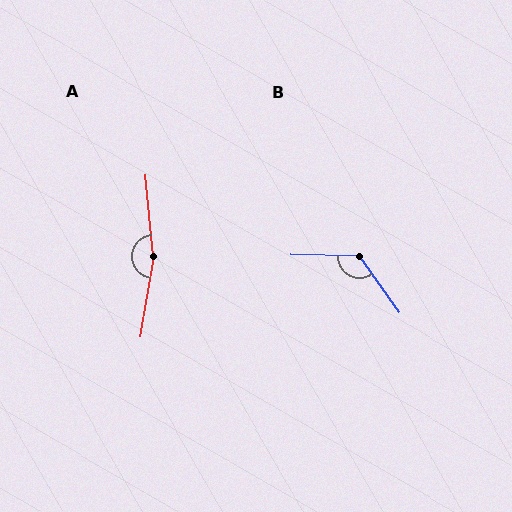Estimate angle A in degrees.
Approximately 165 degrees.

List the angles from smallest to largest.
B (127°), A (165°).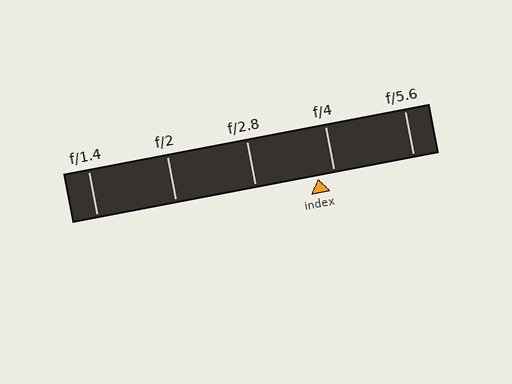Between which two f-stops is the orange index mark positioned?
The index mark is between f/2.8 and f/4.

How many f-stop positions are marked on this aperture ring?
There are 5 f-stop positions marked.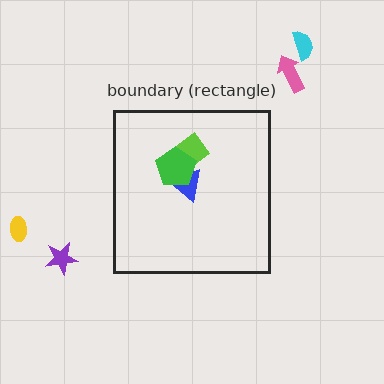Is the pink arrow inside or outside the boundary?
Outside.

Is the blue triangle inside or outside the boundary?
Inside.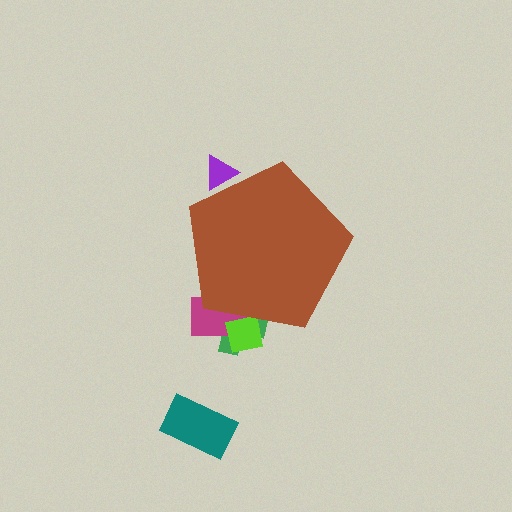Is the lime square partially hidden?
Yes, the lime square is partially hidden behind the brown pentagon.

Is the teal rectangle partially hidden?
No, the teal rectangle is fully visible.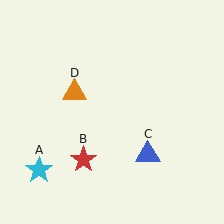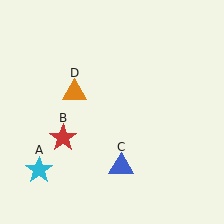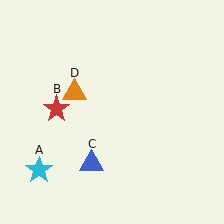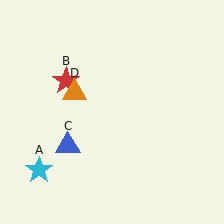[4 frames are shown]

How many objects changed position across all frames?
2 objects changed position: red star (object B), blue triangle (object C).